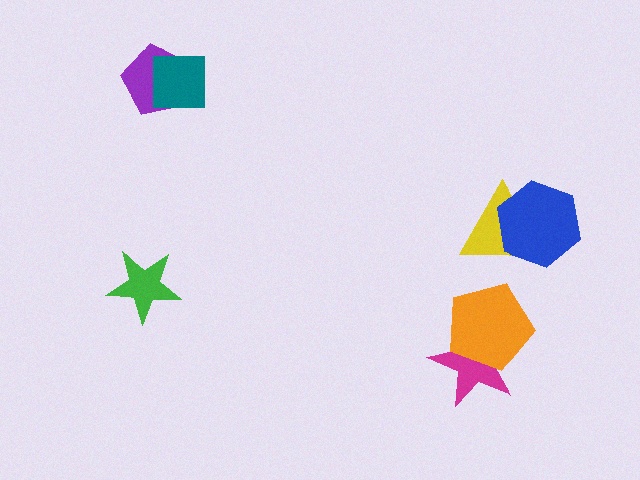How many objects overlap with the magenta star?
1 object overlaps with the magenta star.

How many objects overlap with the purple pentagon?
1 object overlaps with the purple pentagon.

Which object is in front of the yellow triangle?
The blue hexagon is in front of the yellow triangle.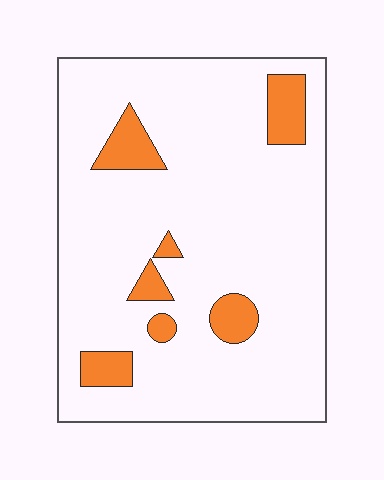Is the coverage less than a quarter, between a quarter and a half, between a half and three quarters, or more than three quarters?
Less than a quarter.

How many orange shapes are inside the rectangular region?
7.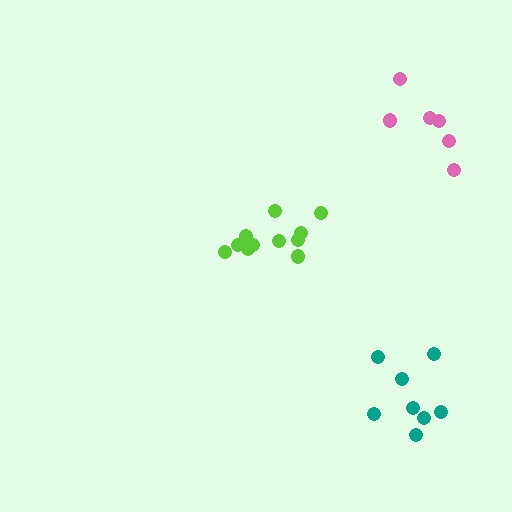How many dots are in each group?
Group 1: 11 dots, Group 2: 8 dots, Group 3: 6 dots (25 total).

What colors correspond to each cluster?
The clusters are colored: lime, teal, pink.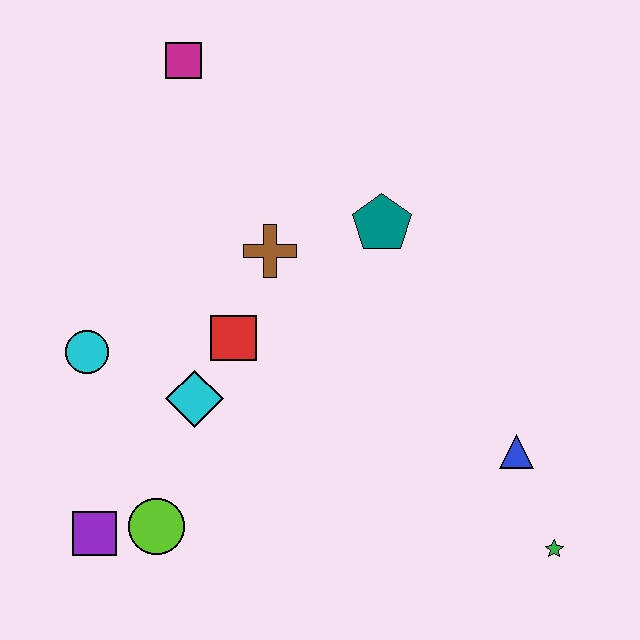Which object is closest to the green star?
The blue triangle is closest to the green star.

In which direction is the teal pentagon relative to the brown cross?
The teal pentagon is to the right of the brown cross.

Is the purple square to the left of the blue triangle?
Yes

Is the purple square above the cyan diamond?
No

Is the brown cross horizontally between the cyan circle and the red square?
No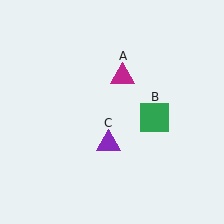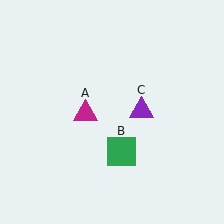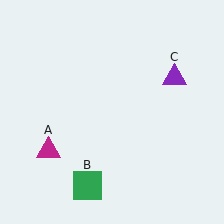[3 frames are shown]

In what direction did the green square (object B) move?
The green square (object B) moved down and to the left.